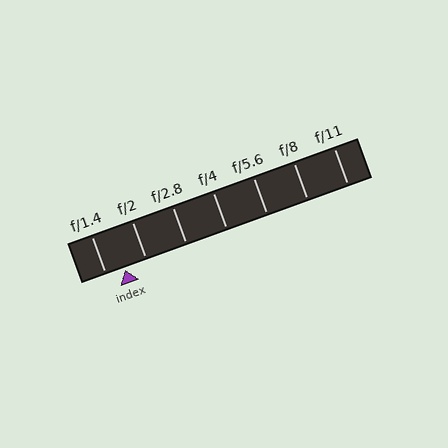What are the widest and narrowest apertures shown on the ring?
The widest aperture shown is f/1.4 and the narrowest is f/11.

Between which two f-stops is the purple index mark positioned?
The index mark is between f/1.4 and f/2.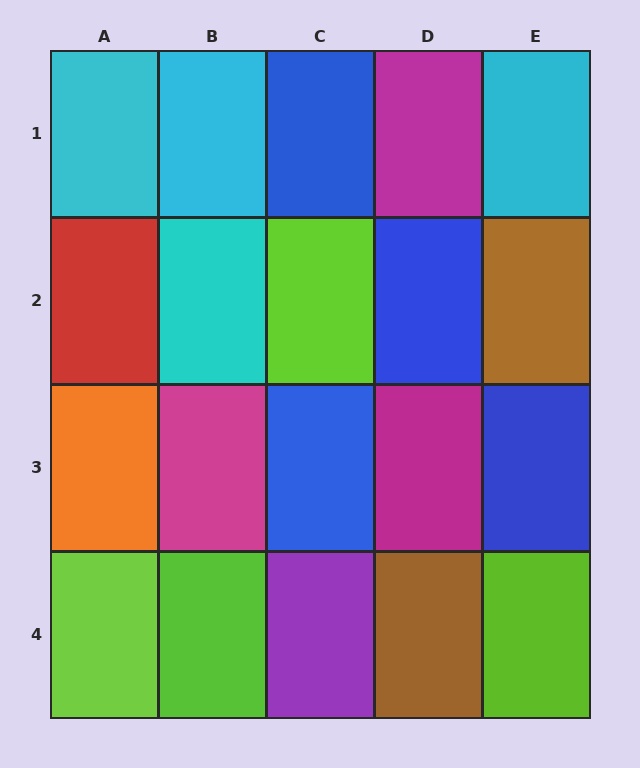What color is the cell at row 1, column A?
Cyan.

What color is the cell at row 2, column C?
Lime.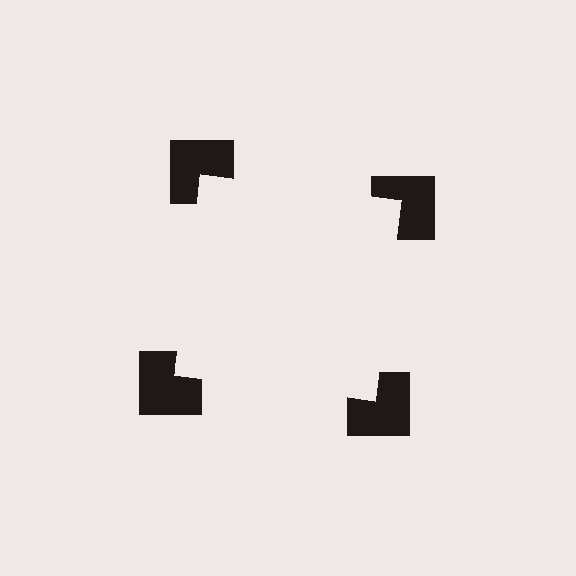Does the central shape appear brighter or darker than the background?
It typically appears slightly brighter than the background, even though no actual brightness change is drawn.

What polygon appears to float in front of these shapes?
An illusory square — its edges are inferred from the aligned wedge cuts in the notched squares, not physically drawn.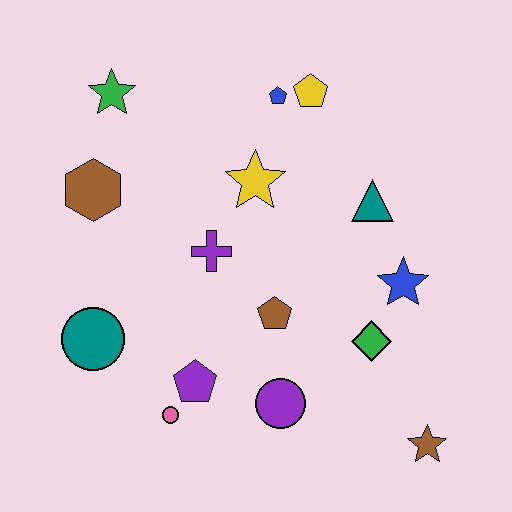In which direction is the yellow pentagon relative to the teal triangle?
The yellow pentagon is above the teal triangle.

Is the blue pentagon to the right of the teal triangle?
No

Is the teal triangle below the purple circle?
No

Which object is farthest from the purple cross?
The brown star is farthest from the purple cross.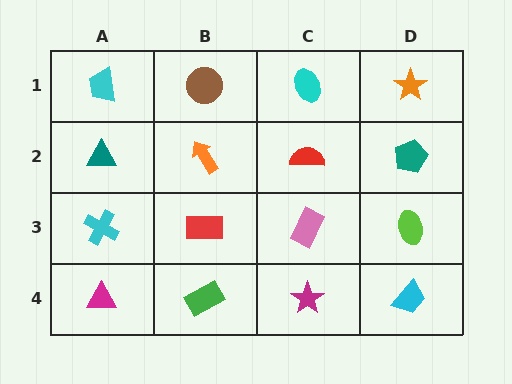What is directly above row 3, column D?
A teal pentagon.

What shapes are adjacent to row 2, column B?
A brown circle (row 1, column B), a red rectangle (row 3, column B), a teal triangle (row 2, column A), a red semicircle (row 2, column C).